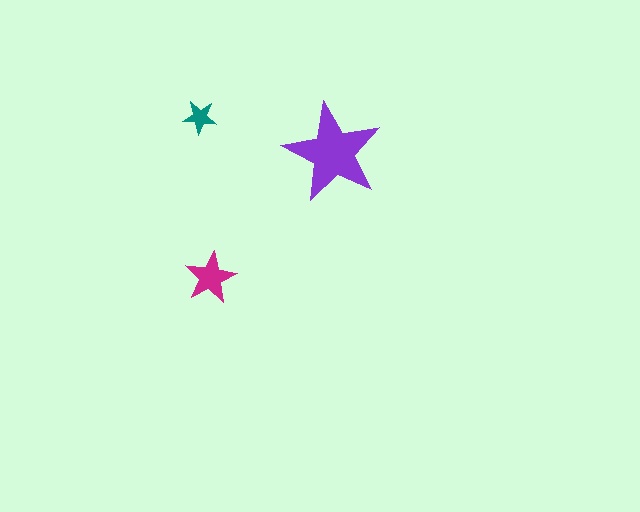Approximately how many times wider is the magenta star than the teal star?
About 1.5 times wider.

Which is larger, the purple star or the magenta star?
The purple one.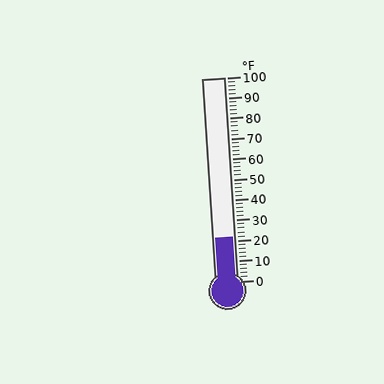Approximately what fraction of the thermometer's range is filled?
The thermometer is filled to approximately 20% of its range.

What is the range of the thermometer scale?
The thermometer scale ranges from 0°F to 100°F.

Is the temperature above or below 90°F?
The temperature is below 90°F.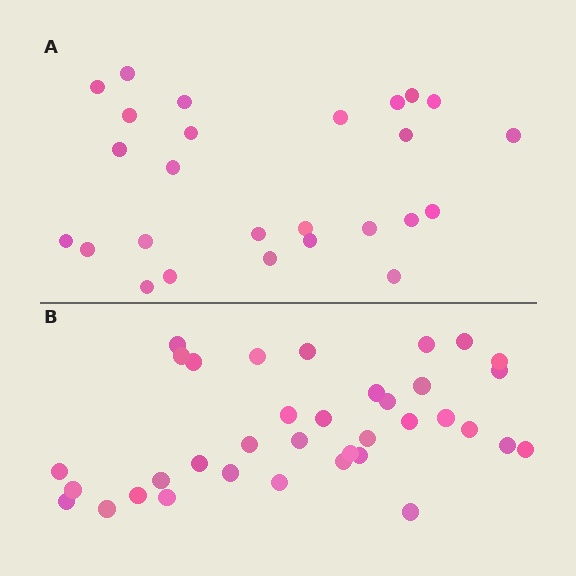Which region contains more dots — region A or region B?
Region B (the bottom region) has more dots.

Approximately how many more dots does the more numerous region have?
Region B has roughly 10 or so more dots than region A.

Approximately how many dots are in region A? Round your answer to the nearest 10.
About 30 dots. (The exact count is 26, which rounds to 30.)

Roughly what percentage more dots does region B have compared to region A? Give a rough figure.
About 40% more.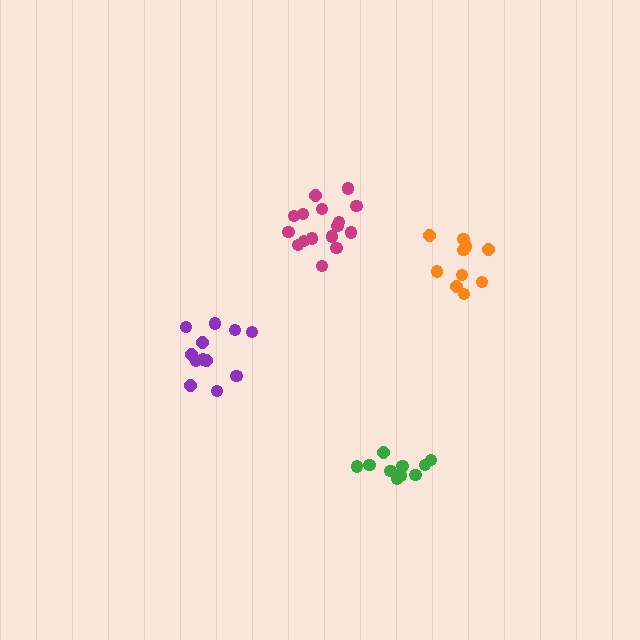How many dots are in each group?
Group 1: 10 dots, Group 2: 11 dots, Group 3: 16 dots, Group 4: 12 dots (49 total).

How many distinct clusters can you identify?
There are 4 distinct clusters.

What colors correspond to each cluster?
The clusters are colored: orange, green, magenta, purple.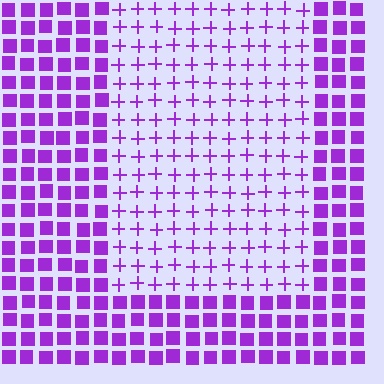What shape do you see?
I see a rectangle.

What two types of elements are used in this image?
The image uses plus signs inside the rectangle region and squares outside it.